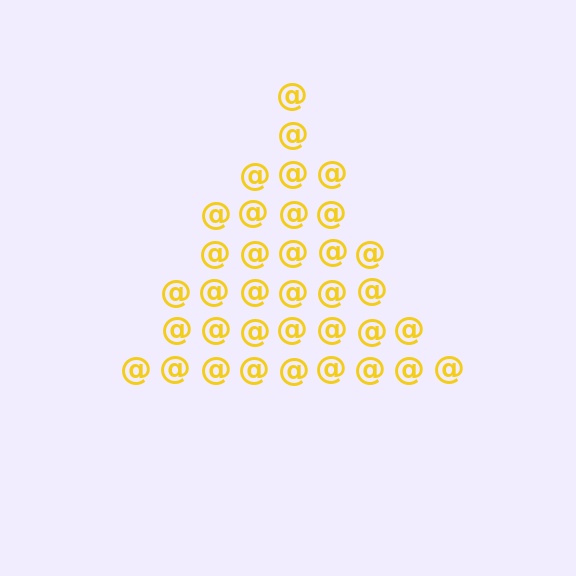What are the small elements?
The small elements are at signs.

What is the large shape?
The large shape is a triangle.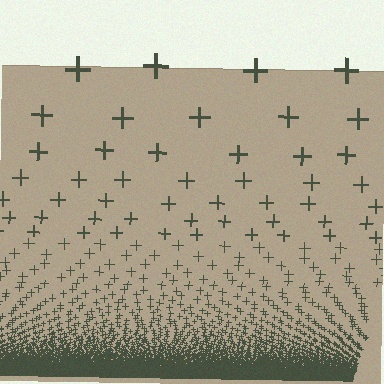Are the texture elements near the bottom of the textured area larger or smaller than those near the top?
Smaller. The gradient is inverted — elements near the bottom are smaller and denser.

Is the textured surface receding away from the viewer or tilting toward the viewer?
The surface appears to tilt toward the viewer. Texture elements get larger and sparser toward the top.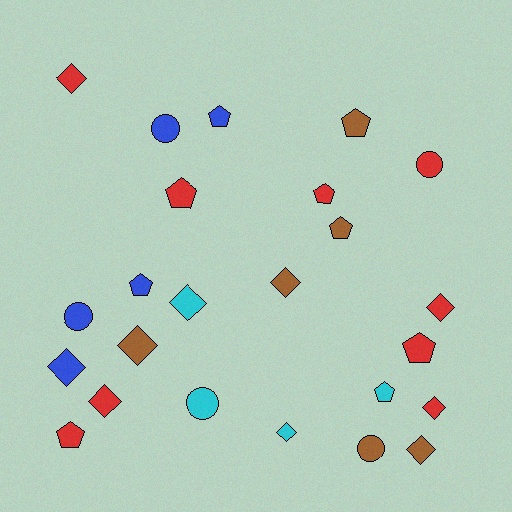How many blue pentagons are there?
There are 2 blue pentagons.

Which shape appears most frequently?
Diamond, with 10 objects.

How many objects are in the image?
There are 24 objects.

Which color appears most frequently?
Red, with 9 objects.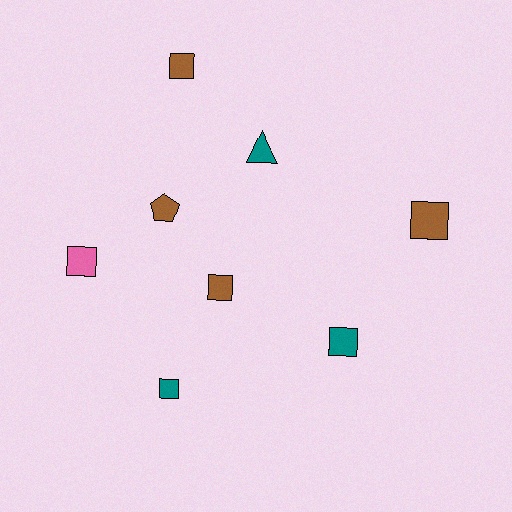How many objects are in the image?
There are 8 objects.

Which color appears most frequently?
Brown, with 4 objects.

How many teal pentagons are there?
There are no teal pentagons.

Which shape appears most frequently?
Square, with 6 objects.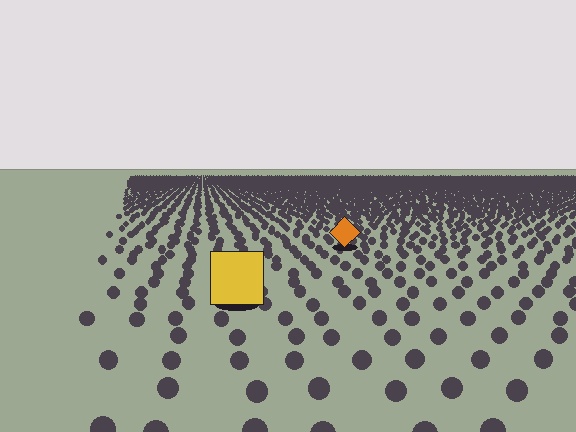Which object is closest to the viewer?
The yellow square is closest. The texture marks near it are larger and more spread out.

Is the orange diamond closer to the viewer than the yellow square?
No. The yellow square is closer — you can tell from the texture gradient: the ground texture is coarser near it.